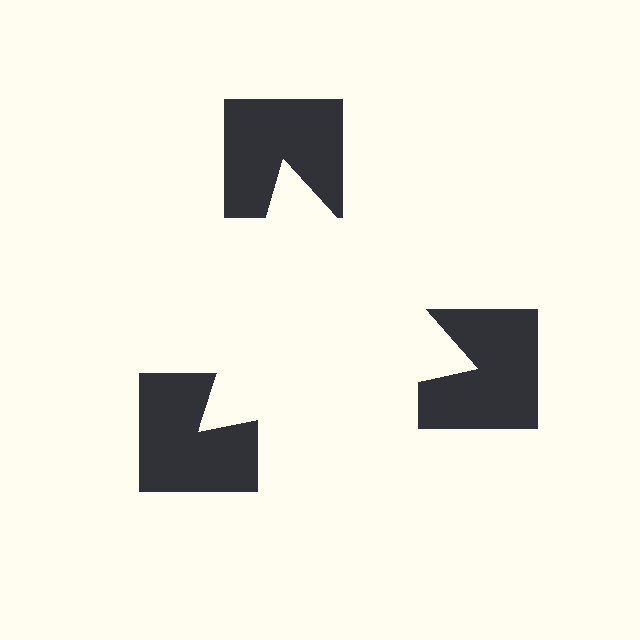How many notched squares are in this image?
There are 3 — one at each vertex of the illusory triangle.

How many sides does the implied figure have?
3 sides.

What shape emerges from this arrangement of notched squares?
An illusory triangle — its edges are inferred from the aligned wedge cuts in the notched squares, not physically drawn.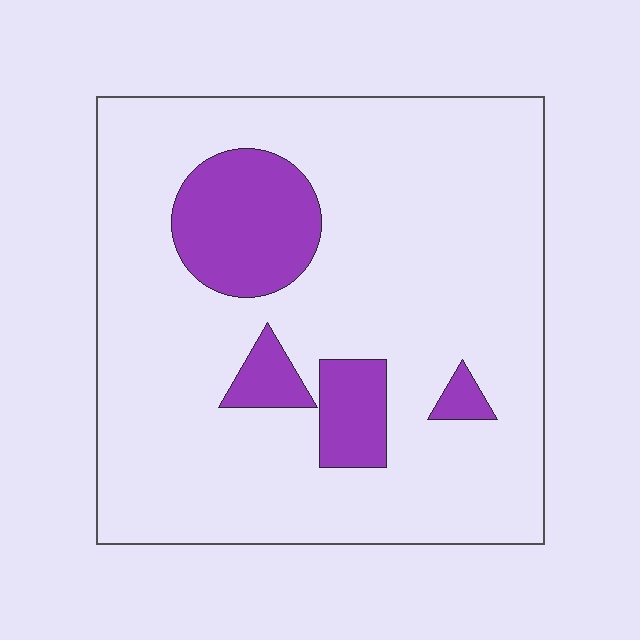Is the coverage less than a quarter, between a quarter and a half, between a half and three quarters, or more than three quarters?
Less than a quarter.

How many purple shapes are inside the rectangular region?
4.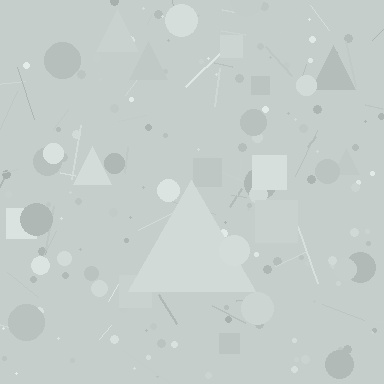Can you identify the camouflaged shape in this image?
The camouflaged shape is a triangle.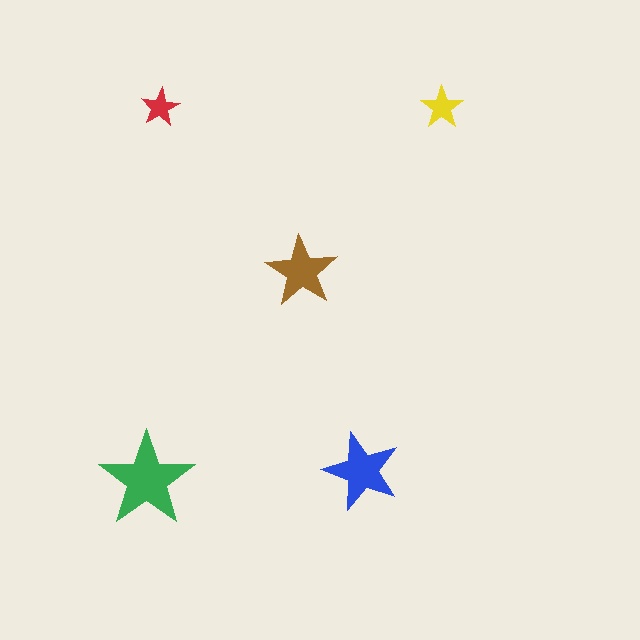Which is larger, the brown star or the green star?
The green one.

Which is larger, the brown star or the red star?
The brown one.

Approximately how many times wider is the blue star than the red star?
About 2 times wider.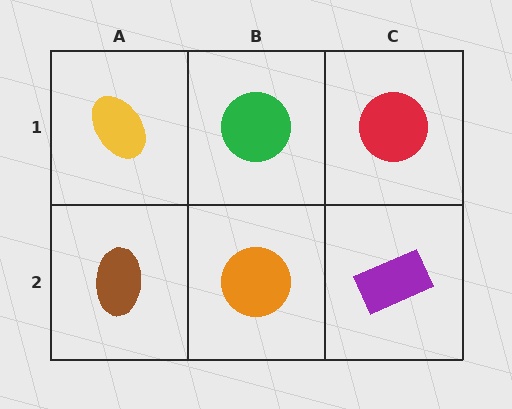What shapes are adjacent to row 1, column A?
A brown ellipse (row 2, column A), a green circle (row 1, column B).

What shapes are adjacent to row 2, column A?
A yellow ellipse (row 1, column A), an orange circle (row 2, column B).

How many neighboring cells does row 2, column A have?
2.